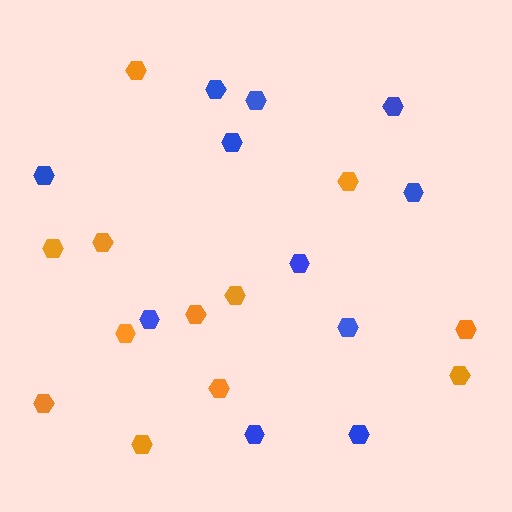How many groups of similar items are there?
There are 2 groups: one group of orange hexagons (12) and one group of blue hexagons (11).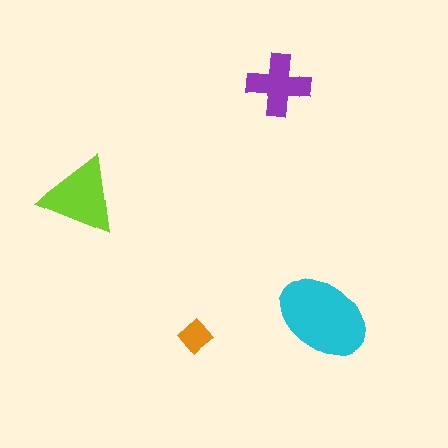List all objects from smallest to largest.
The orange diamond, the purple cross, the lime triangle, the cyan ellipse.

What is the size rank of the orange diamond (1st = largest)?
4th.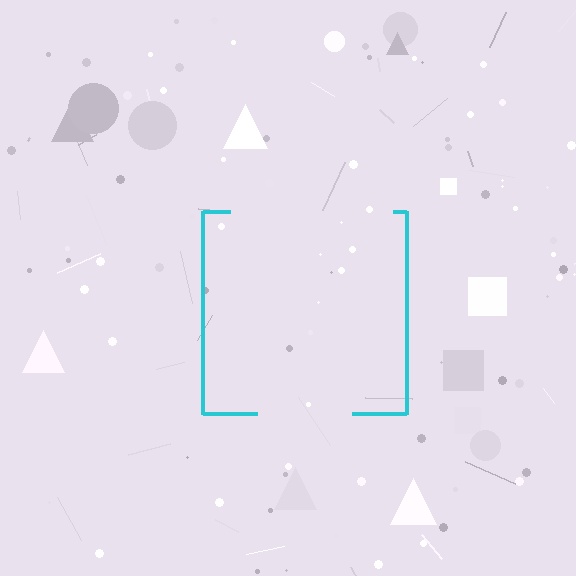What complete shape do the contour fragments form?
The contour fragments form a square.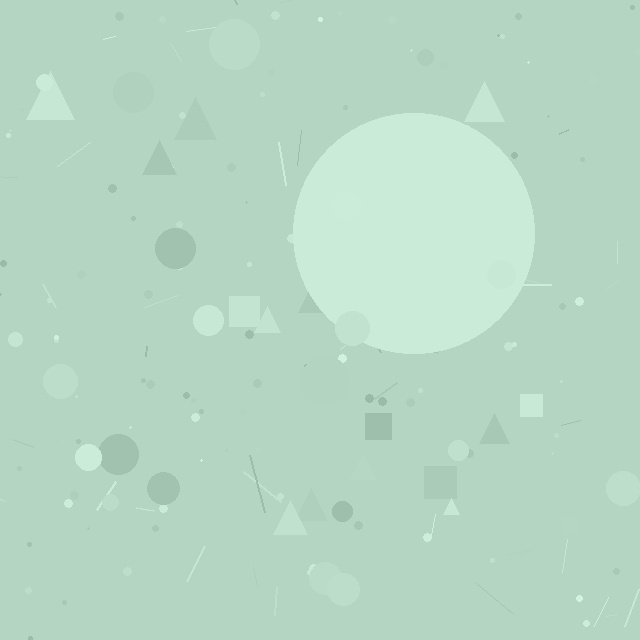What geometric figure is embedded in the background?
A circle is embedded in the background.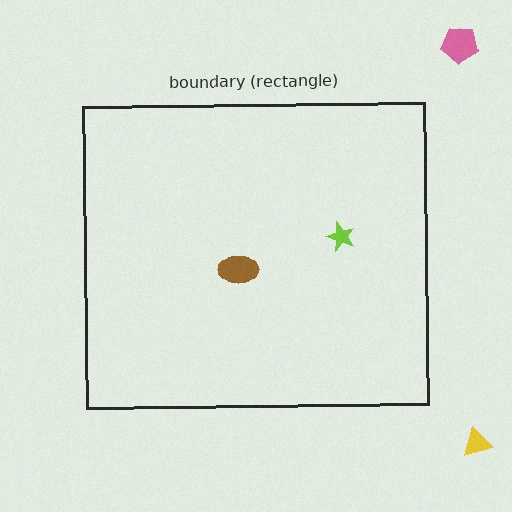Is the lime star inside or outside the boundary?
Inside.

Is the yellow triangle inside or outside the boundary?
Outside.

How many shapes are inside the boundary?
2 inside, 2 outside.